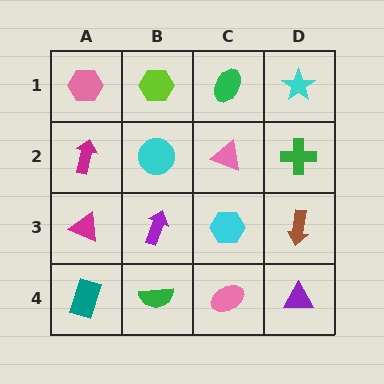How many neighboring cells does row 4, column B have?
3.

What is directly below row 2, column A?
A magenta triangle.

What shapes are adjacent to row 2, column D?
A cyan star (row 1, column D), a brown arrow (row 3, column D), a pink triangle (row 2, column C).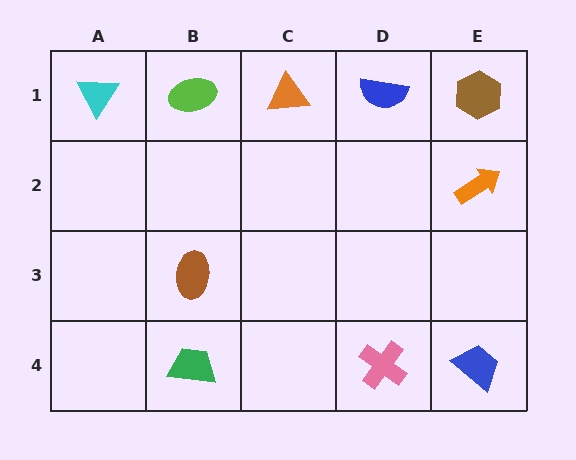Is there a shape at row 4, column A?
No, that cell is empty.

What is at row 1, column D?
A blue semicircle.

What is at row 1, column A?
A cyan triangle.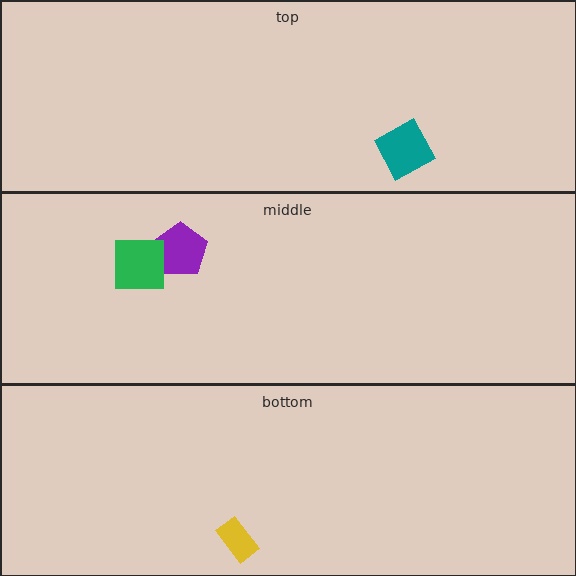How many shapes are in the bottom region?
1.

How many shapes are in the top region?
1.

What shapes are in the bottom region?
The yellow rectangle.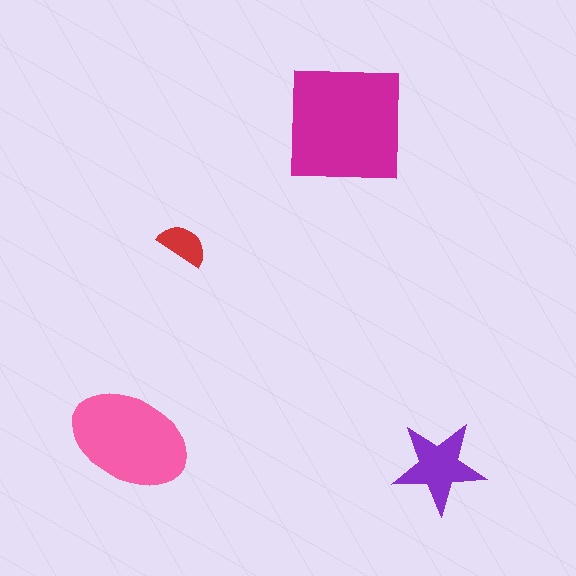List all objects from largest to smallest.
The magenta square, the pink ellipse, the purple star, the red semicircle.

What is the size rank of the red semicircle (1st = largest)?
4th.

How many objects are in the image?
There are 4 objects in the image.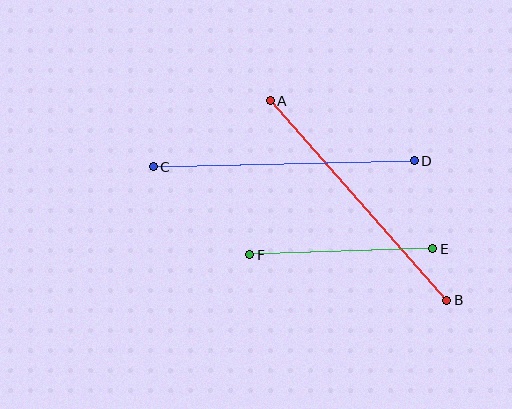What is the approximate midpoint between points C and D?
The midpoint is at approximately (284, 164) pixels.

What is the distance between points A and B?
The distance is approximately 266 pixels.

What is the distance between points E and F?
The distance is approximately 183 pixels.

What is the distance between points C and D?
The distance is approximately 261 pixels.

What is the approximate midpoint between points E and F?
The midpoint is at approximately (341, 252) pixels.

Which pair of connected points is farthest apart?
Points A and B are farthest apart.